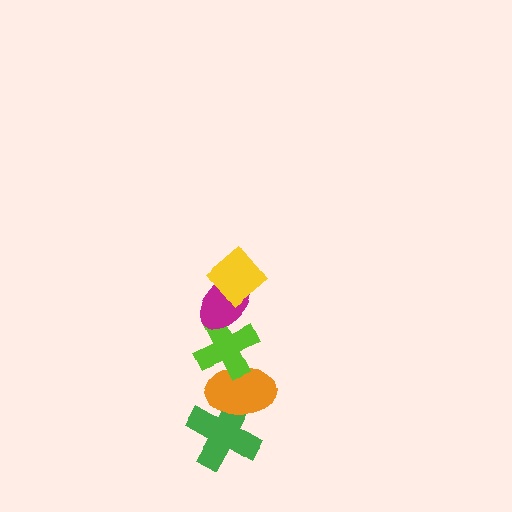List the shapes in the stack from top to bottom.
From top to bottom: the yellow diamond, the magenta ellipse, the lime cross, the orange ellipse, the green cross.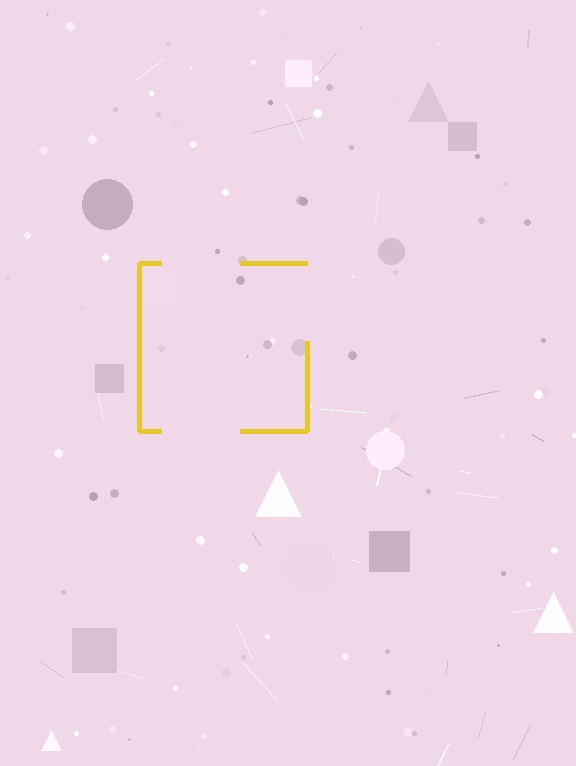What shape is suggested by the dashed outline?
The dashed outline suggests a square.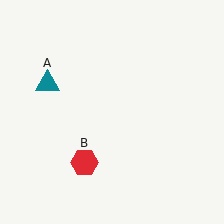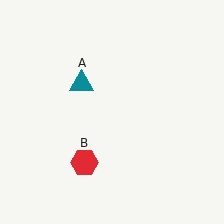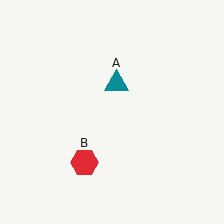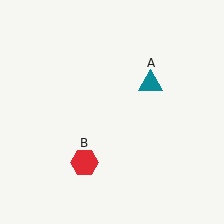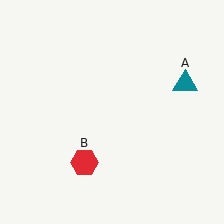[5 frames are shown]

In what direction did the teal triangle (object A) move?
The teal triangle (object A) moved right.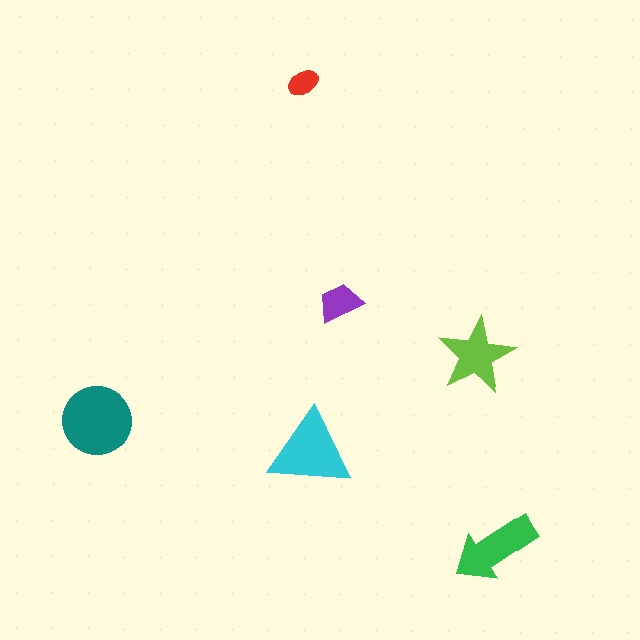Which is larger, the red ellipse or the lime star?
The lime star.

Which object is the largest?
The teal circle.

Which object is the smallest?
The red ellipse.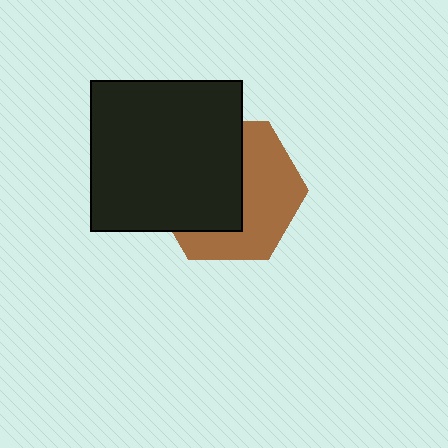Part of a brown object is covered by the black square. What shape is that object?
It is a hexagon.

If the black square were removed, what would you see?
You would see the complete brown hexagon.